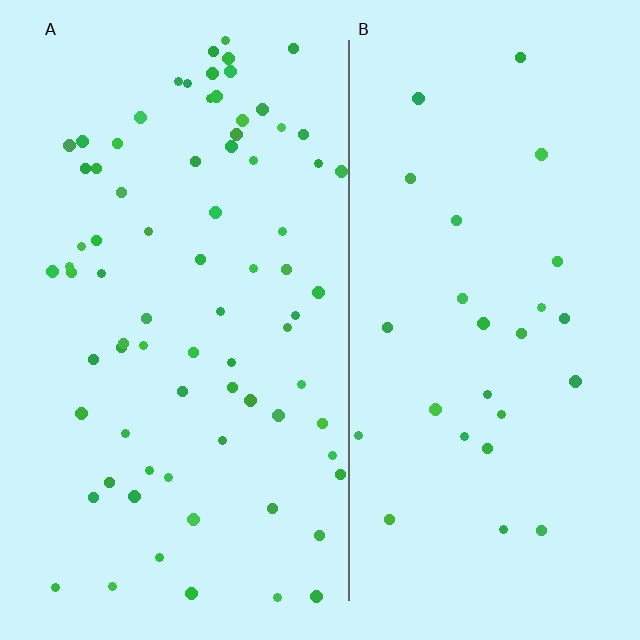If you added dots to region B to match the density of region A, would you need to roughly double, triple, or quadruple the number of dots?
Approximately triple.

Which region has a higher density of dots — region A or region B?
A (the left).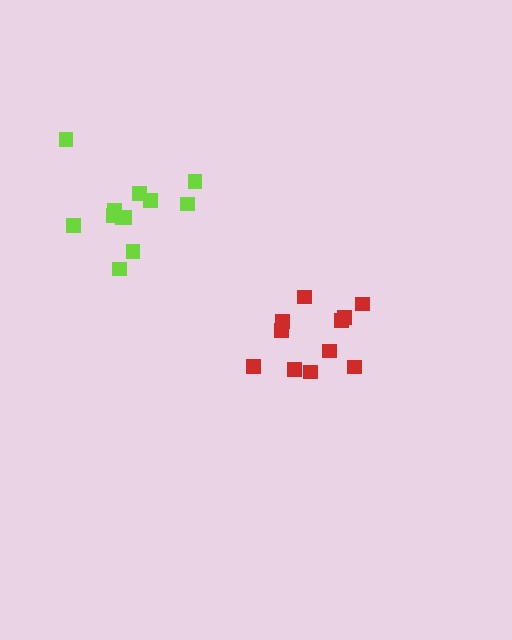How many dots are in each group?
Group 1: 11 dots, Group 2: 12 dots (23 total).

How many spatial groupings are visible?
There are 2 spatial groupings.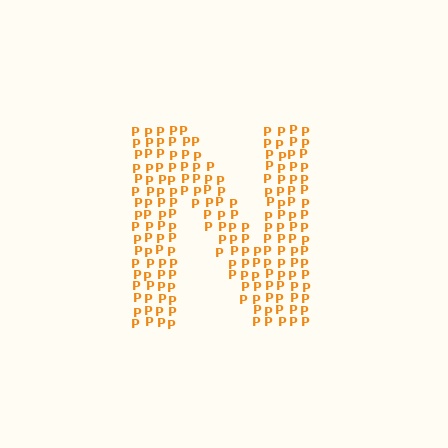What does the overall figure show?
The overall figure shows the letter N.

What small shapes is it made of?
It is made of small letter P's.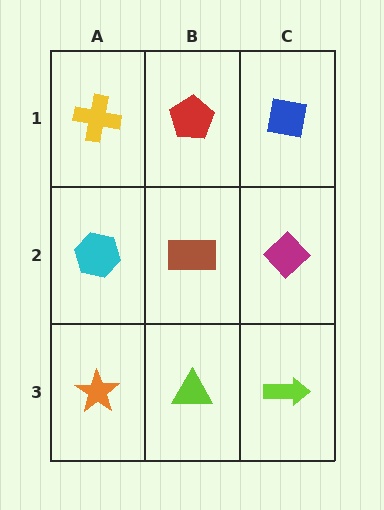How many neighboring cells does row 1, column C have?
2.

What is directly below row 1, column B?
A brown rectangle.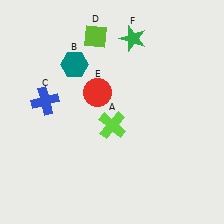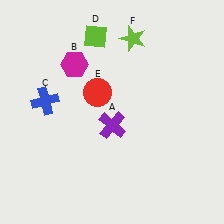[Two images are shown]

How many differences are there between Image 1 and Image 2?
There are 3 differences between the two images.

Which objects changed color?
A changed from lime to purple. B changed from teal to magenta. F changed from green to lime.